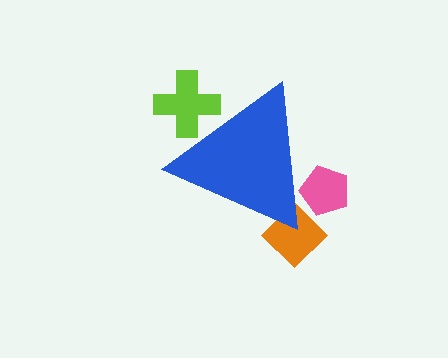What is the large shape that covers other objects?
A blue triangle.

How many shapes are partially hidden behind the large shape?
3 shapes are partially hidden.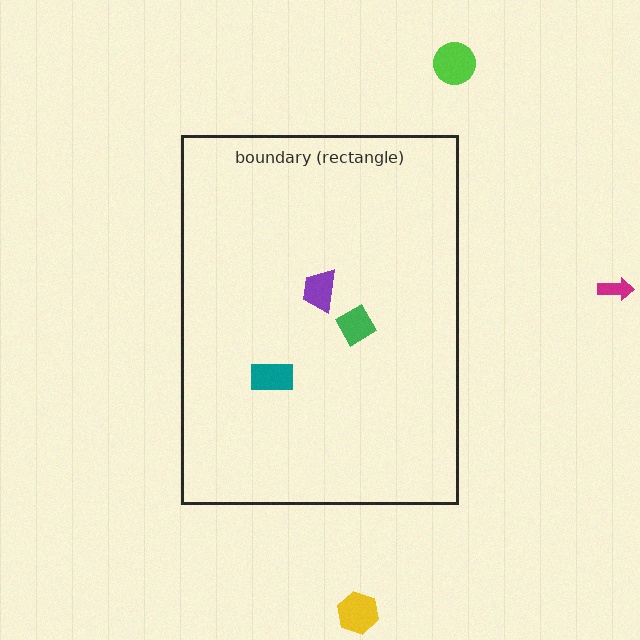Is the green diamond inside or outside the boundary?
Inside.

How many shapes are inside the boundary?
3 inside, 3 outside.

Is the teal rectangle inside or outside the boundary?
Inside.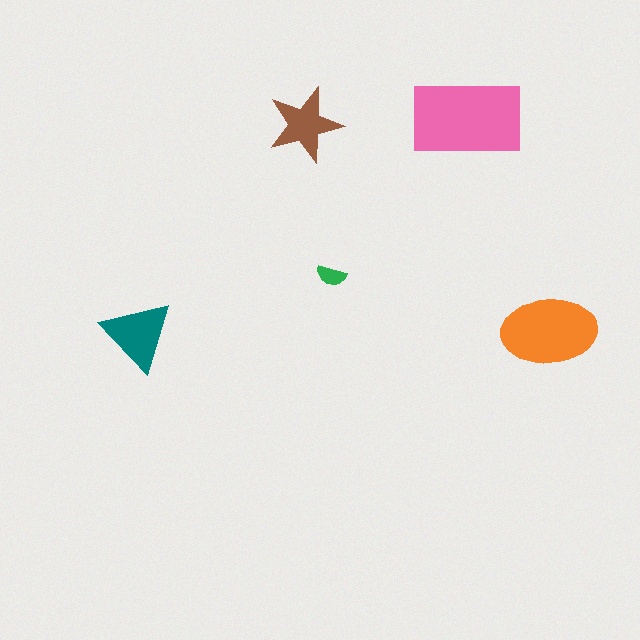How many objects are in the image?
There are 5 objects in the image.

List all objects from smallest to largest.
The green semicircle, the brown star, the teal triangle, the orange ellipse, the pink rectangle.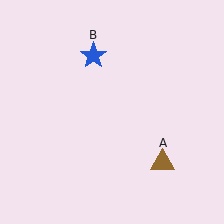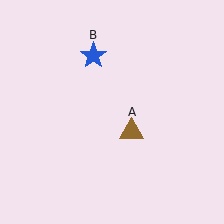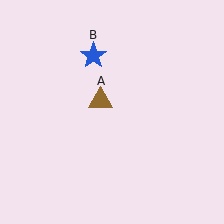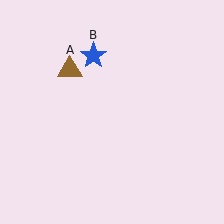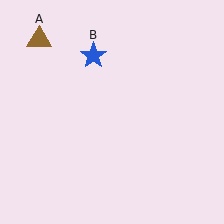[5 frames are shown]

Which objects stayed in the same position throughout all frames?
Blue star (object B) remained stationary.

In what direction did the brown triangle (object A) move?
The brown triangle (object A) moved up and to the left.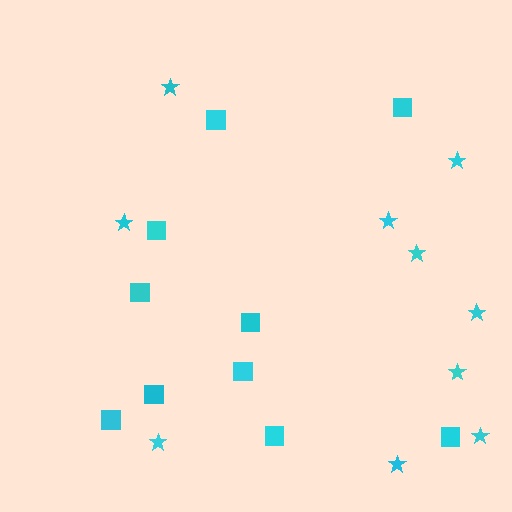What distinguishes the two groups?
There are 2 groups: one group of stars (10) and one group of squares (10).